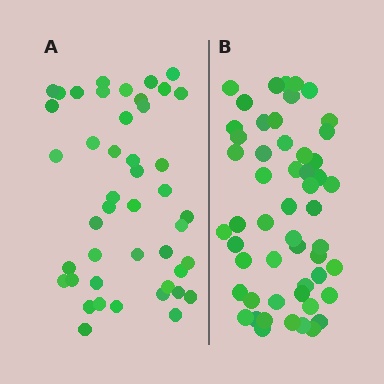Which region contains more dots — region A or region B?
Region B (the right region) has more dots.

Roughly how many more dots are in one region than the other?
Region B has roughly 8 or so more dots than region A.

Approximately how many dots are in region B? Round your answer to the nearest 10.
About 50 dots. (The exact count is 53, which rounds to 50.)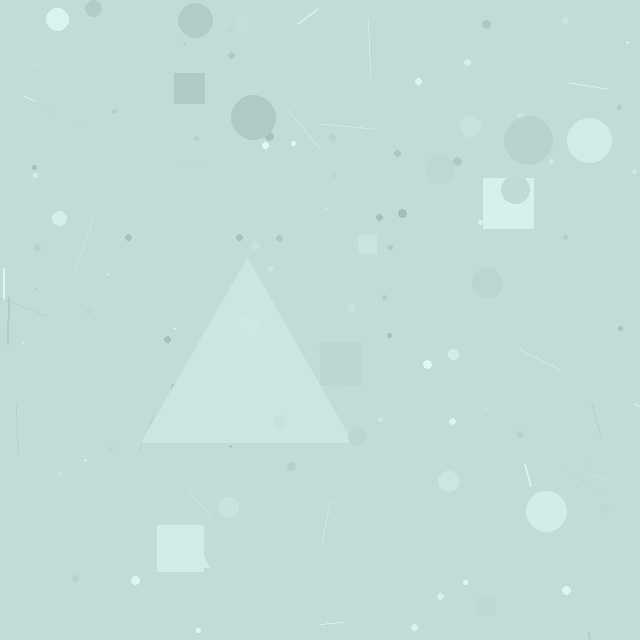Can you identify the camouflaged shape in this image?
The camouflaged shape is a triangle.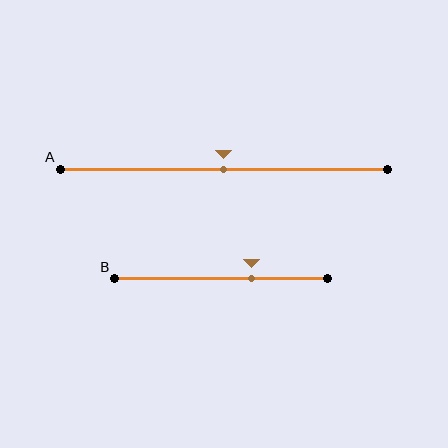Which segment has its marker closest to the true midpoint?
Segment A has its marker closest to the true midpoint.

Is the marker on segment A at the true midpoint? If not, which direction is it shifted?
Yes, the marker on segment A is at the true midpoint.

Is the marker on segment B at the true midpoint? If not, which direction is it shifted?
No, the marker on segment B is shifted to the right by about 14% of the segment length.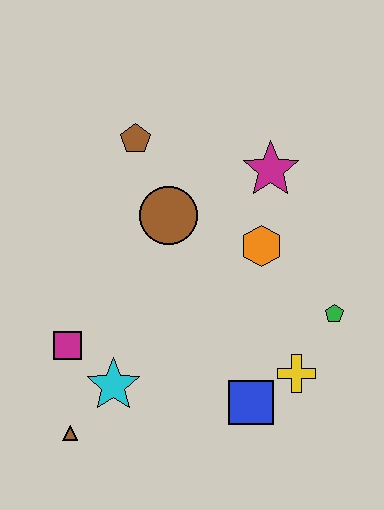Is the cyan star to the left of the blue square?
Yes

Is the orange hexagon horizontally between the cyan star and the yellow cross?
Yes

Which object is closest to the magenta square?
The cyan star is closest to the magenta square.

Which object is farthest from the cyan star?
The magenta star is farthest from the cyan star.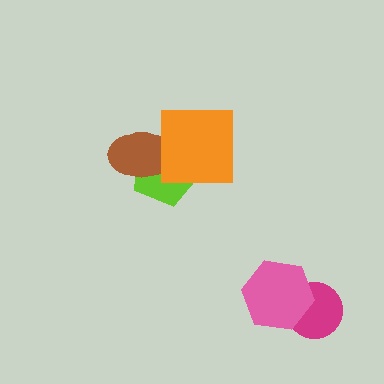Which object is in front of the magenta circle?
The pink hexagon is in front of the magenta circle.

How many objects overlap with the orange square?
2 objects overlap with the orange square.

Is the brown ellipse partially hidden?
Yes, it is partially covered by another shape.